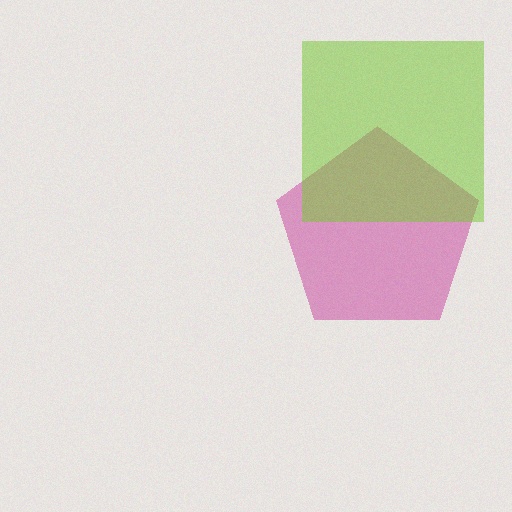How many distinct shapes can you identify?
There are 2 distinct shapes: a magenta pentagon, a lime square.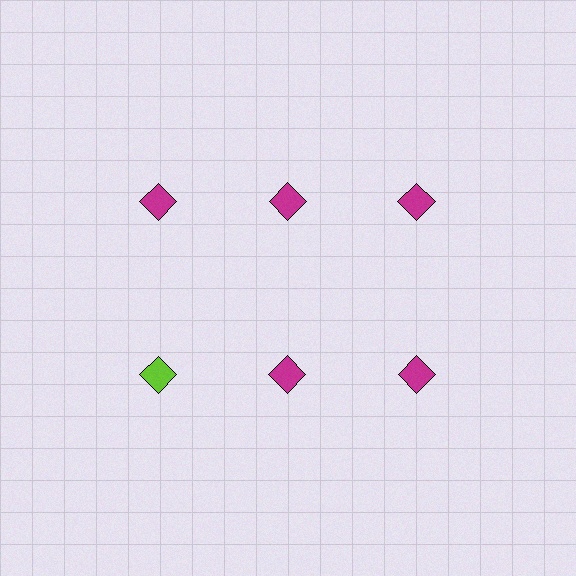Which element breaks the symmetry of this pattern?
The lime diamond in the second row, leftmost column breaks the symmetry. All other shapes are magenta diamonds.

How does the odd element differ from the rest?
It has a different color: lime instead of magenta.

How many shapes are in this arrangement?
There are 6 shapes arranged in a grid pattern.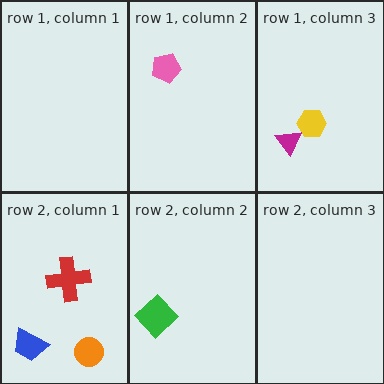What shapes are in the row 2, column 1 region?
The red cross, the blue trapezoid, the orange circle.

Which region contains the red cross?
The row 2, column 1 region.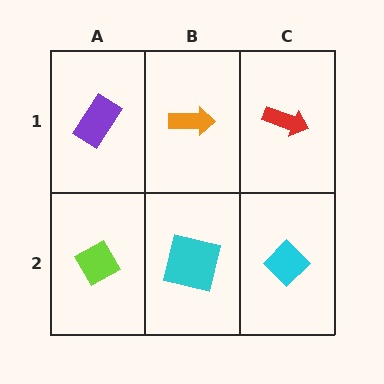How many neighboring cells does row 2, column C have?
2.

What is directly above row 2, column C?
A red arrow.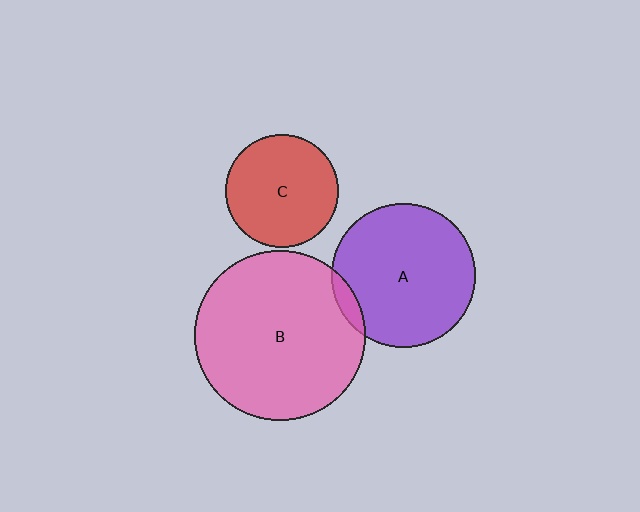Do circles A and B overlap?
Yes.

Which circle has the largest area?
Circle B (pink).